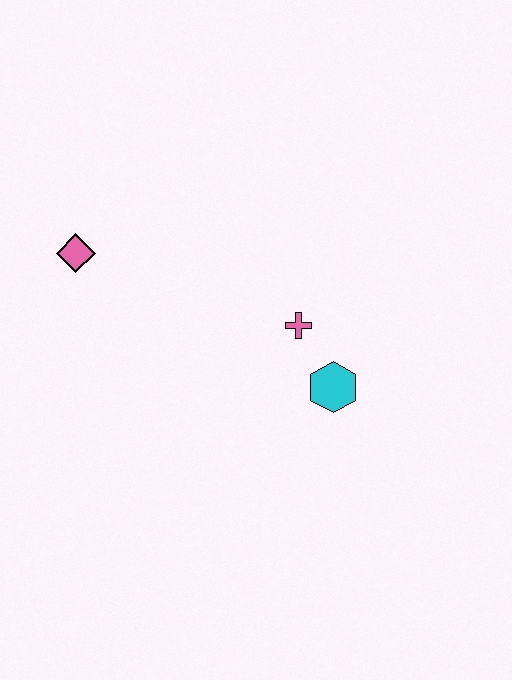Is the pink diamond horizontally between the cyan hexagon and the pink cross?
No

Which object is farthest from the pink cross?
The pink diamond is farthest from the pink cross.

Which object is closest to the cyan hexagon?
The pink cross is closest to the cyan hexagon.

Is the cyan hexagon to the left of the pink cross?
No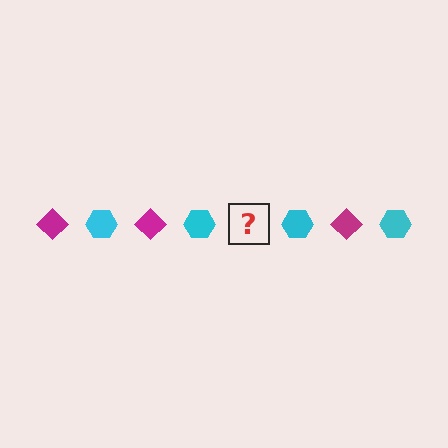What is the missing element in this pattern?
The missing element is a magenta diamond.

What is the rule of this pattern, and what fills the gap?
The rule is that the pattern alternates between magenta diamond and cyan hexagon. The gap should be filled with a magenta diamond.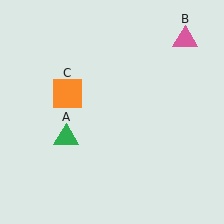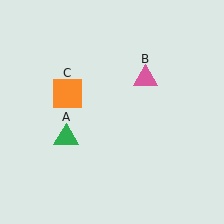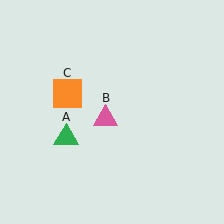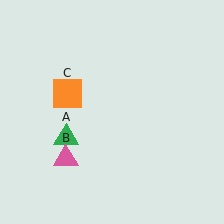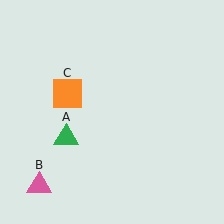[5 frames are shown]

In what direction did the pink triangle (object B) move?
The pink triangle (object B) moved down and to the left.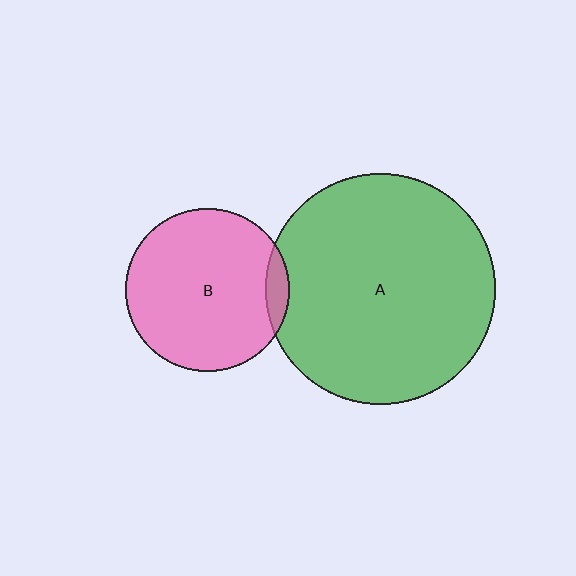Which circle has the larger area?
Circle A (green).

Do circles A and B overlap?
Yes.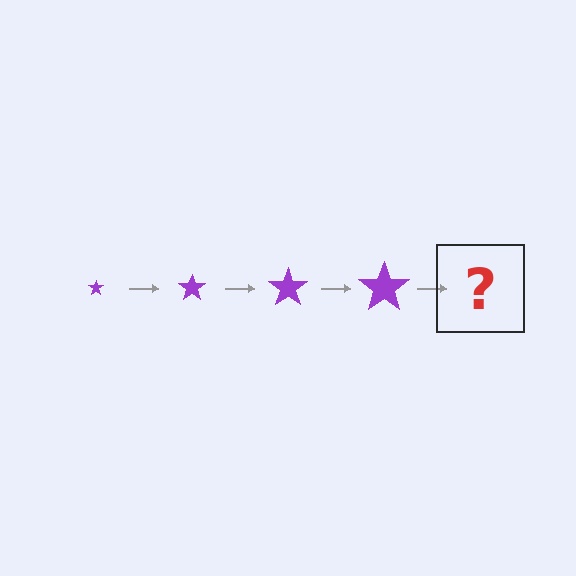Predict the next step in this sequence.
The next step is a purple star, larger than the previous one.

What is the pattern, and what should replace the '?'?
The pattern is that the star gets progressively larger each step. The '?' should be a purple star, larger than the previous one.